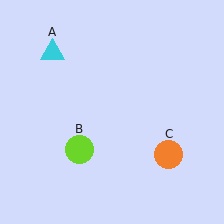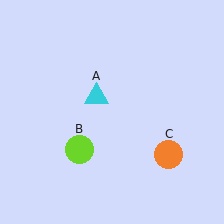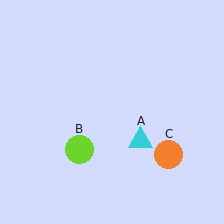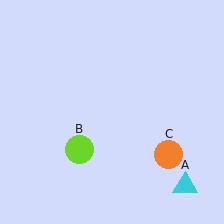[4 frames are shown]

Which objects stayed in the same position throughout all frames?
Lime circle (object B) and orange circle (object C) remained stationary.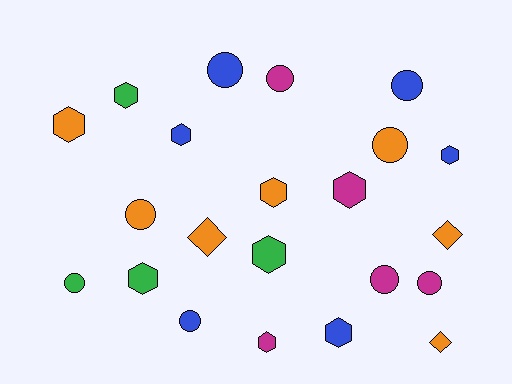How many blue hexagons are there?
There are 3 blue hexagons.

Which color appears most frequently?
Orange, with 7 objects.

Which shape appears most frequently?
Hexagon, with 10 objects.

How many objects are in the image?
There are 22 objects.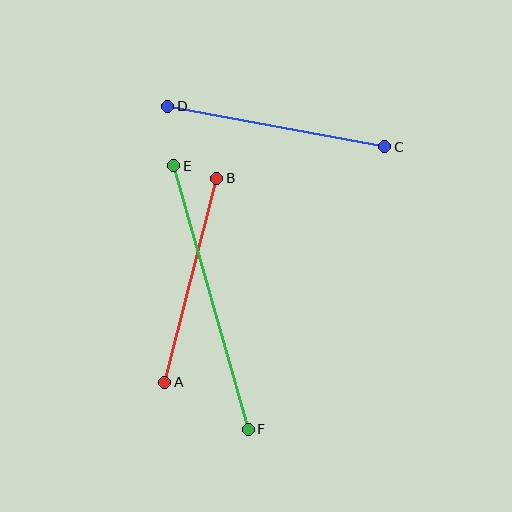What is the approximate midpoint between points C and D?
The midpoint is at approximately (276, 127) pixels.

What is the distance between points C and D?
The distance is approximately 221 pixels.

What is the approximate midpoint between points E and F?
The midpoint is at approximately (211, 297) pixels.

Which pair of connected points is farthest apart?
Points E and F are farthest apart.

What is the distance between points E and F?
The distance is approximately 274 pixels.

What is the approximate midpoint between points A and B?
The midpoint is at approximately (191, 280) pixels.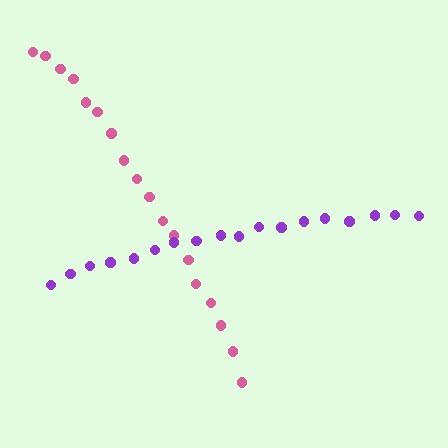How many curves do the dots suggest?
There are 2 distinct paths.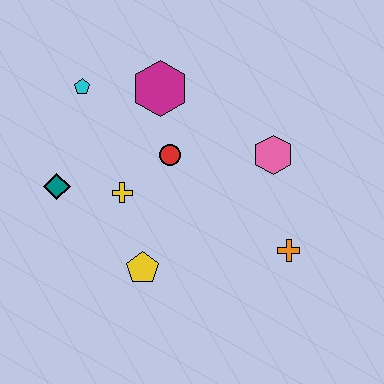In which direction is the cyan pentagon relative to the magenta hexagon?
The cyan pentagon is to the left of the magenta hexagon.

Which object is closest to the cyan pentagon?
The magenta hexagon is closest to the cyan pentagon.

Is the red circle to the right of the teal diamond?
Yes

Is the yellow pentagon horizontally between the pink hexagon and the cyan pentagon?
Yes